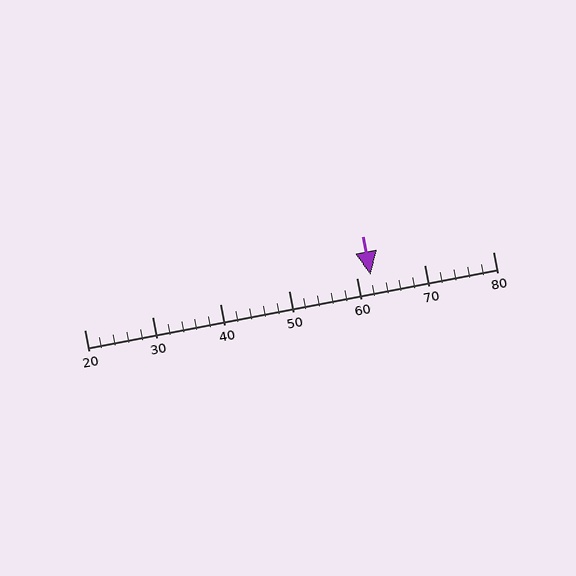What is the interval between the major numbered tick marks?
The major tick marks are spaced 10 units apart.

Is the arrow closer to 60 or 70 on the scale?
The arrow is closer to 60.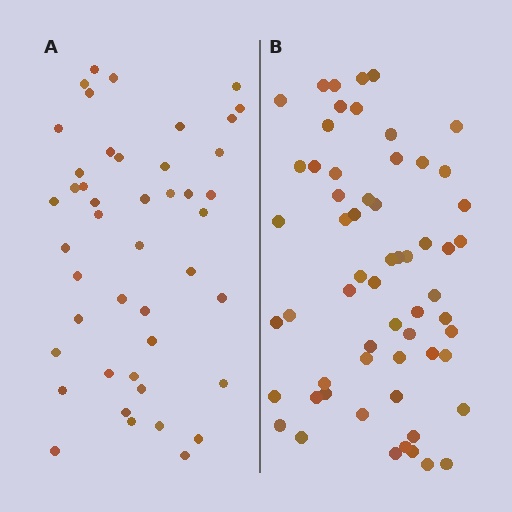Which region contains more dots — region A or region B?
Region B (the right region) has more dots.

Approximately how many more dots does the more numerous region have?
Region B has approximately 15 more dots than region A.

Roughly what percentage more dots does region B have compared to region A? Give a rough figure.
About 35% more.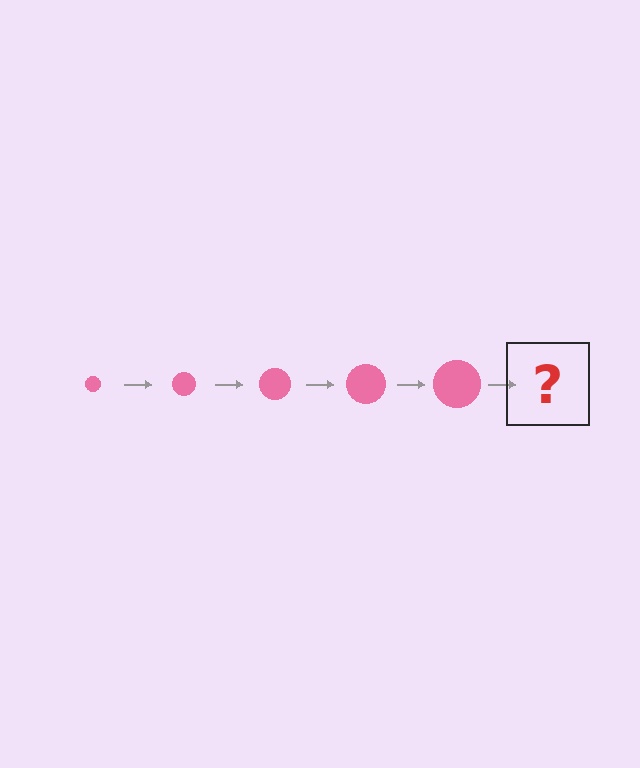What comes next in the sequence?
The next element should be a pink circle, larger than the previous one.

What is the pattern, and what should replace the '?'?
The pattern is that the circle gets progressively larger each step. The '?' should be a pink circle, larger than the previous one.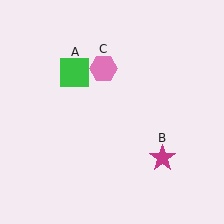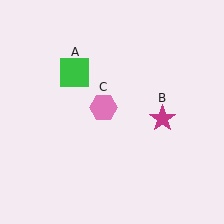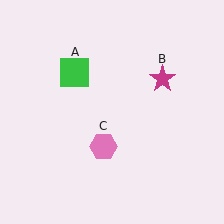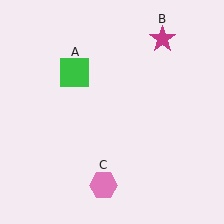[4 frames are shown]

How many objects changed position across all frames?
2 objects changed position: magenta star (object B), pink hexagon (object C).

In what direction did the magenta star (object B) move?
The magenta star (object B) moved up.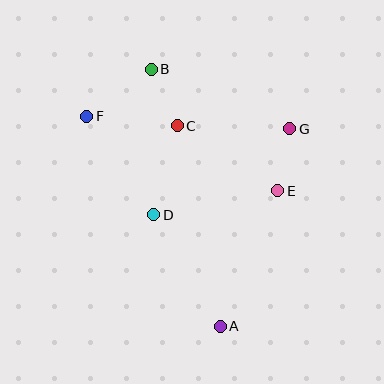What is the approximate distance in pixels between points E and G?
The distance between E and G is approximately 64 pixels.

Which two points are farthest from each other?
Points A and B are farthest from each other.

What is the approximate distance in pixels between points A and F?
The distance between A and F is approximately 249 pixels.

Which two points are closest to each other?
Points B and C are closest to each other.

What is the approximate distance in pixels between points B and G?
The distance between B and G is approximately 151 pixels.